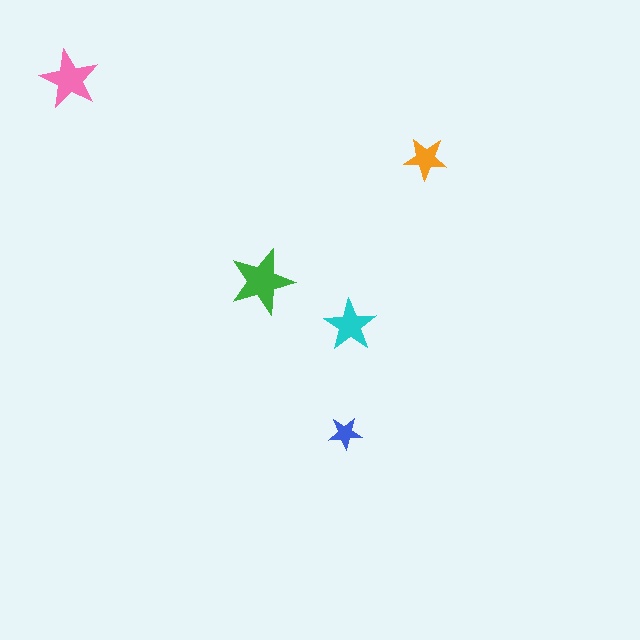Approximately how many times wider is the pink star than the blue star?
About 2 times wider.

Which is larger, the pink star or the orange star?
The pink one.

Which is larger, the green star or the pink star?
The green one.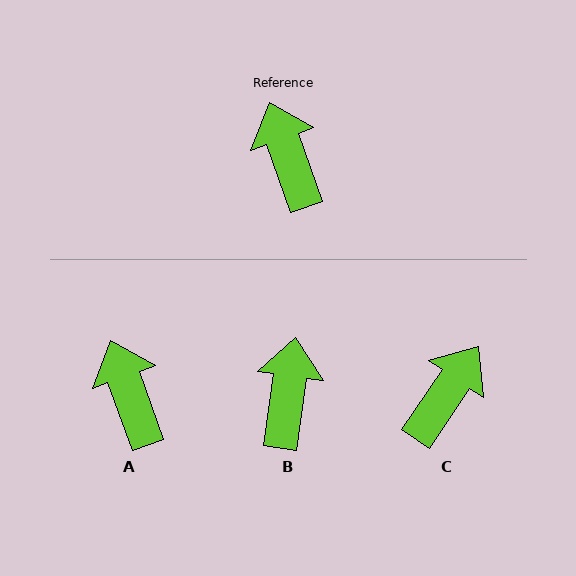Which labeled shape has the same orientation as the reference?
A.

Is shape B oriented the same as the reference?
No, it is off by about 28 degrees.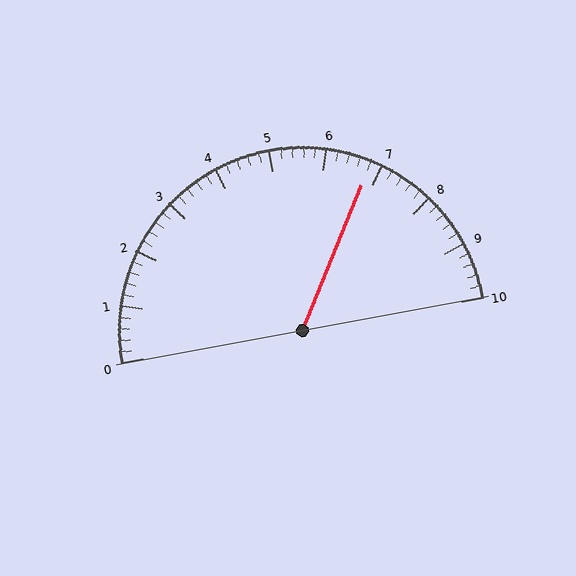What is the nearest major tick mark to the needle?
The nearest major tick mark is 7.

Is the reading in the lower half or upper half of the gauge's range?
The reading is in the upper half of the range (0 to 10).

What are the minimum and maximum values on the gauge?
The gauge ranges from 0 to 10.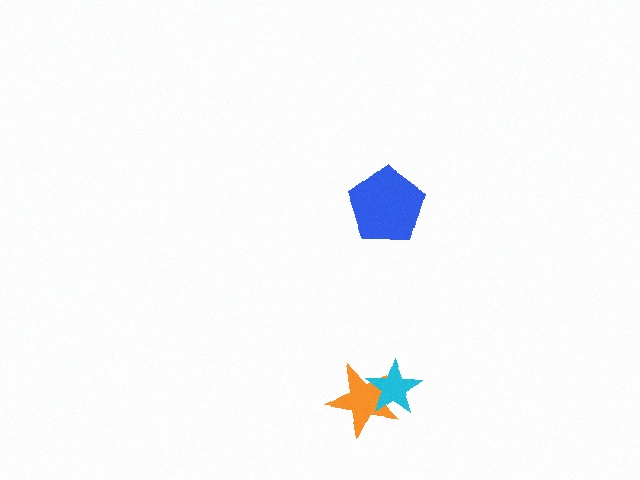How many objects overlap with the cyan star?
1 object overlaps with the cyan star.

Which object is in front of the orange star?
The cyan star is in front of the orange star.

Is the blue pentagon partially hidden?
No, no other shape covers it.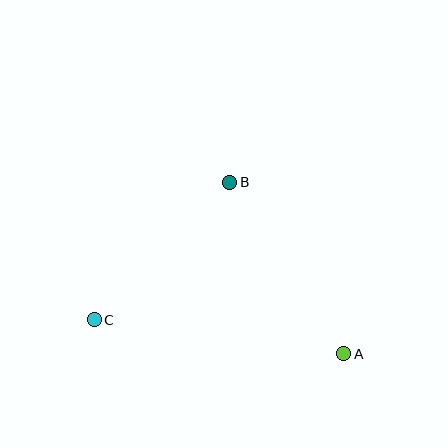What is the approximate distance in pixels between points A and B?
The distance between A and B is approximately 206 pixels.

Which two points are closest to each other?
Points B and C are closest to each other.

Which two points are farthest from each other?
Points A and C are farthest from each other.